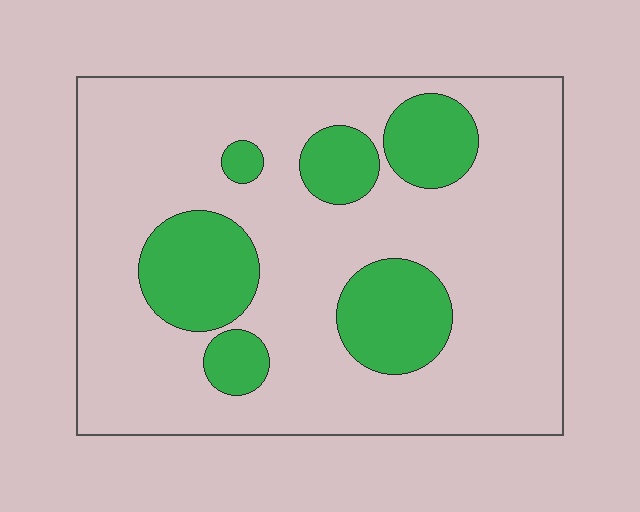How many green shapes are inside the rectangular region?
6.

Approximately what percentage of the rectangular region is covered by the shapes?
Approximately 25%.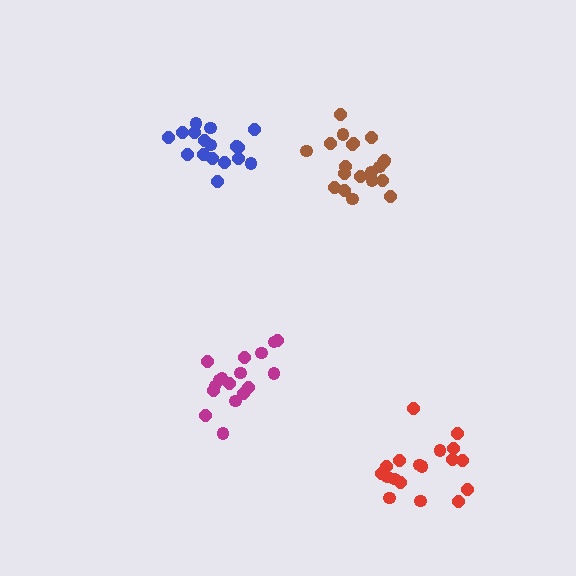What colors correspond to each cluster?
The clusters are colored: red, brown, magenta, blue.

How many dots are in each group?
Group 1: 18 dots, Group 2: 20 dots, Group 3: 17 dots, Group 4: 17 dots (72 total).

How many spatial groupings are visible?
There are 4 spatial groupings.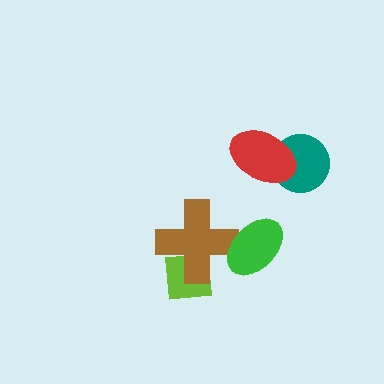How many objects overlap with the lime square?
1 object overlaps with the lime square.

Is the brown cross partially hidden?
Yes, it is partially covered by another shape.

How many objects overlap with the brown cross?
2 objects overlap with the brown cross.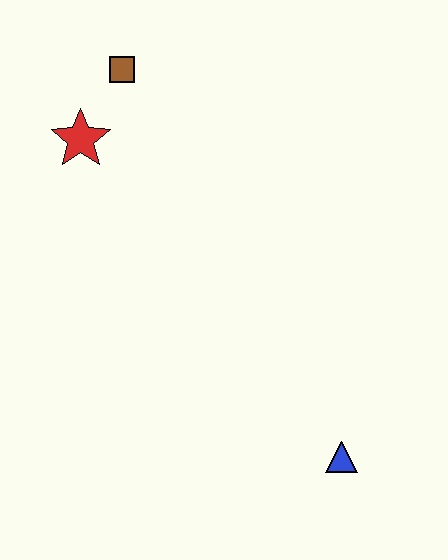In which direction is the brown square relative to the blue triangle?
The brown square is above the blue triangle.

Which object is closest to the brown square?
The red star is closest to the brown square.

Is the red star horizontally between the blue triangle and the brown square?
No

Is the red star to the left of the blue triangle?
Yes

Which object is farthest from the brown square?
The blue triangle is farthest from the brown square.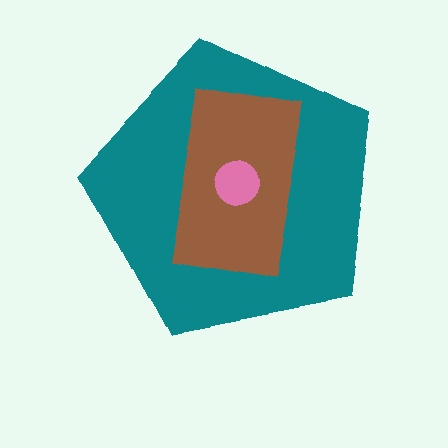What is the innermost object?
The pink circle.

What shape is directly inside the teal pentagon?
The brown rectangle.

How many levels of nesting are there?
3.